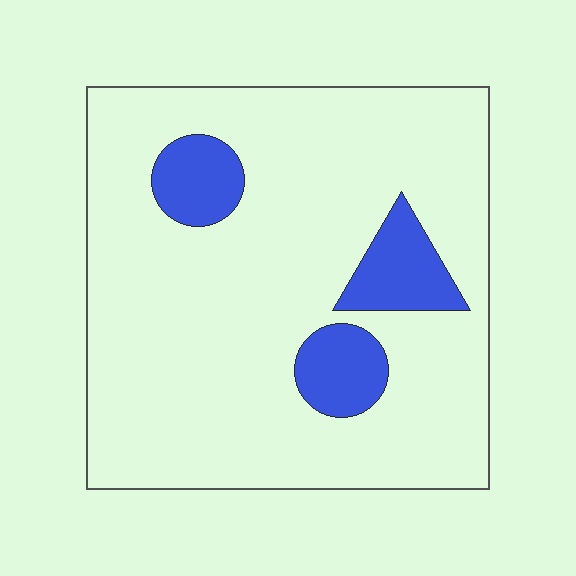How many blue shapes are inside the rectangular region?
3.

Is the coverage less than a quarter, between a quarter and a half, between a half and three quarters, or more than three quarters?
Less than a quarter.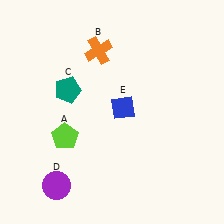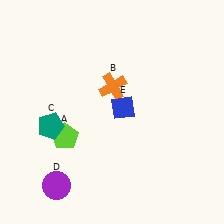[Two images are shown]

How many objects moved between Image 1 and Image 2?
2 objects moved between the two images.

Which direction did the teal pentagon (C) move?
The teal pentagon (C) moved down.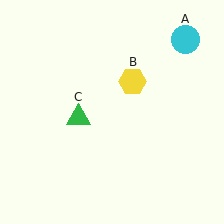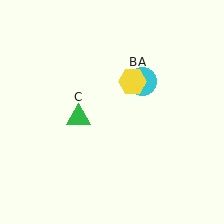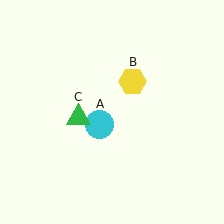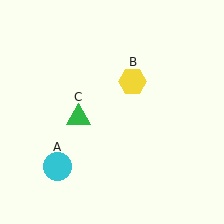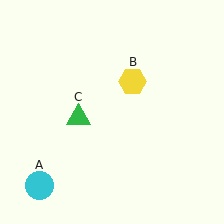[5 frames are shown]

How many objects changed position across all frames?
1 object changed position: cyan circle (object A).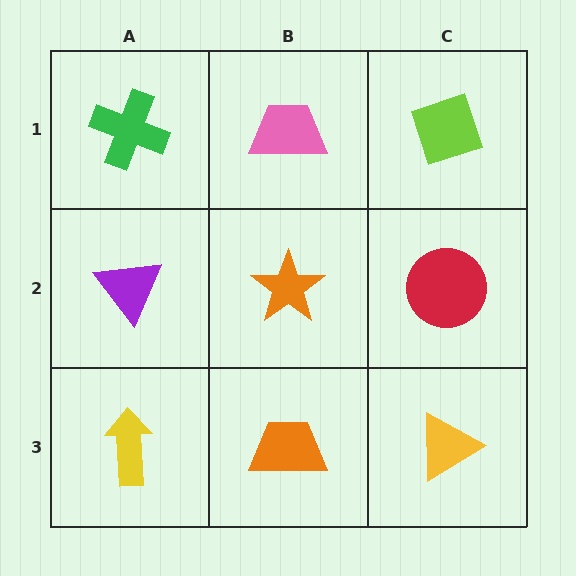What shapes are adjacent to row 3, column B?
An orange star (row 2, column B), a yellow arrow (row 3, column A), a yellow triangle (row 3, column C).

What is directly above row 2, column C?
A lime diamond.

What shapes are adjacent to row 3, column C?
A red circle (row 2, column C), an orange trapezoid (row 3, column B).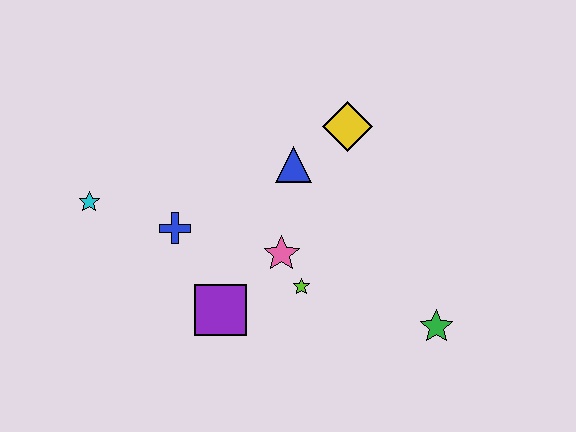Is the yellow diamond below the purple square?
No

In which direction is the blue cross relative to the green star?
The blue cross is to the left of the green star.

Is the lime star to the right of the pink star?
Yes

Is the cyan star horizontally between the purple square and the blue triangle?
No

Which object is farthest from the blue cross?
The green star is farthest from the blue cross.